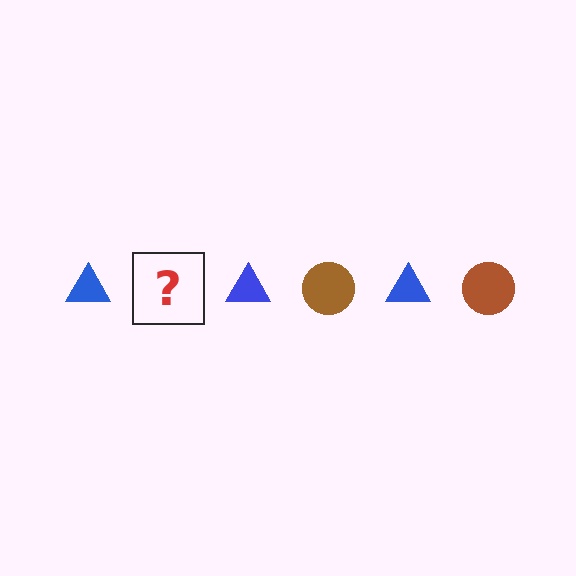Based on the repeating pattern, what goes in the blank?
The blank should be a brown circle.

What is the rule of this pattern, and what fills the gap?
The rule is that the pattern alternates between blue triangle and brown circle. The gap should be filled with a brown circle.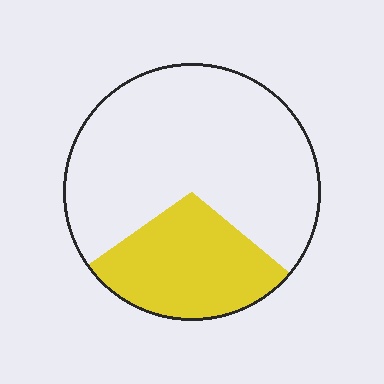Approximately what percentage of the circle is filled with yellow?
Approximately 30%.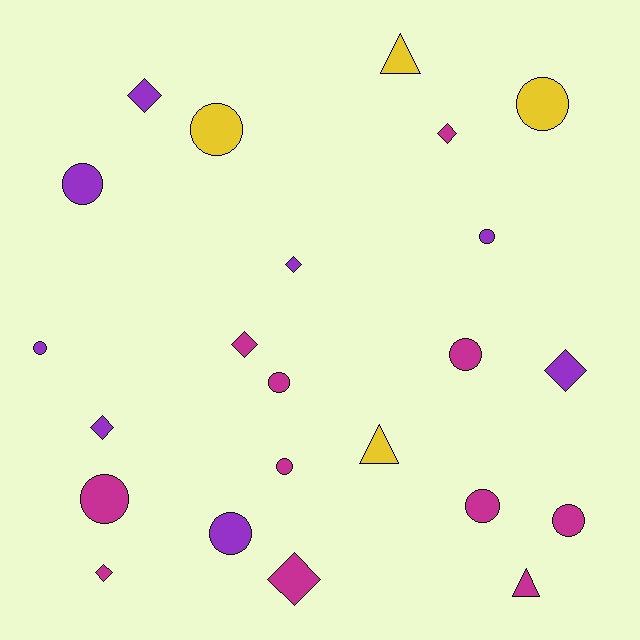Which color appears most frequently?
Magenta, with 11 objects.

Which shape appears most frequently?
Circle, with 12 objects.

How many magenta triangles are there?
There is 1 magenta triangle.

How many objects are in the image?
There are 23 objects.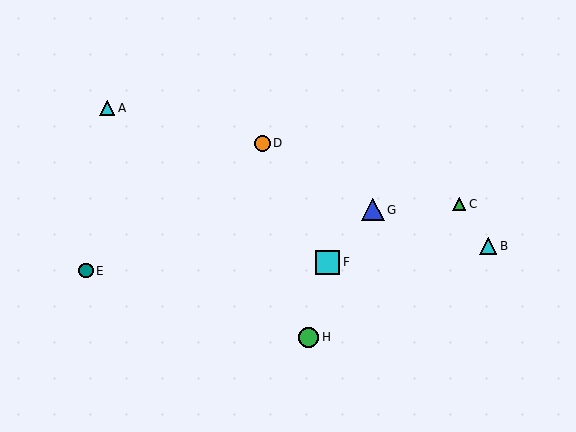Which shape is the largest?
The cyan square (labeled F) is the largest.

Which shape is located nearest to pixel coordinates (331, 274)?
The cyan square (labeled F) at (328, 262) is nearest to that location.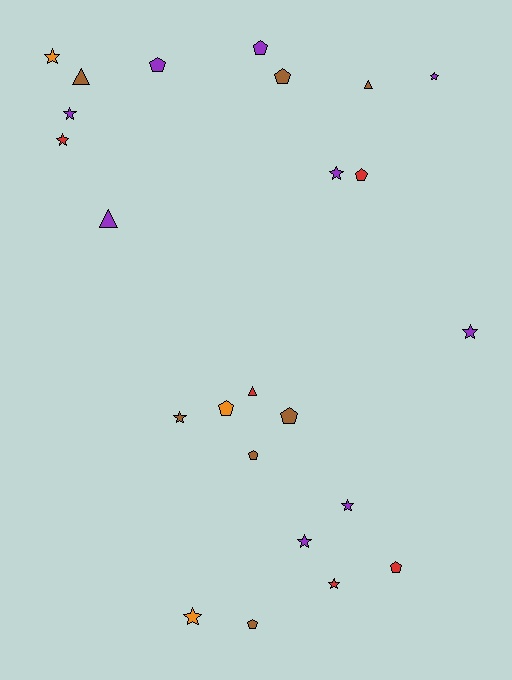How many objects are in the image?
There are 24 objects.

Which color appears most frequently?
Purple, with 9 objects.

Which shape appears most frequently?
Star, with 11 objects.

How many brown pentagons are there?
There are 4 brown pentagons.